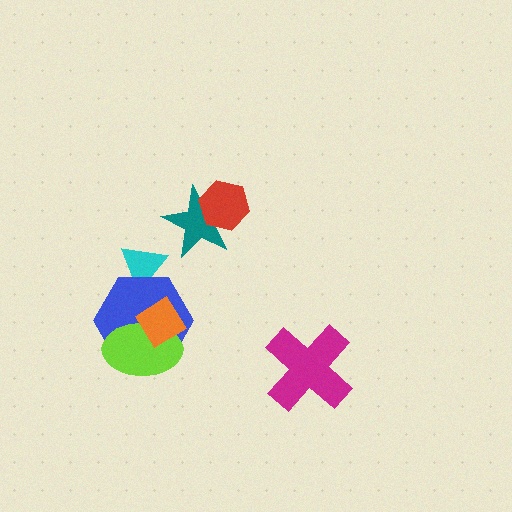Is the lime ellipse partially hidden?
Yes, it is partially covered by another shape.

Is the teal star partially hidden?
Yes, it is partially covered by another shape.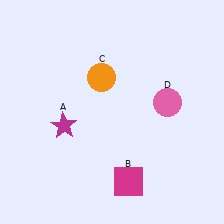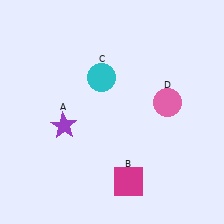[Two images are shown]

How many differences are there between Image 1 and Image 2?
There are 2 differences between the two images.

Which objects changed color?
A changed from magenta to purple. C changed from orange to cyan.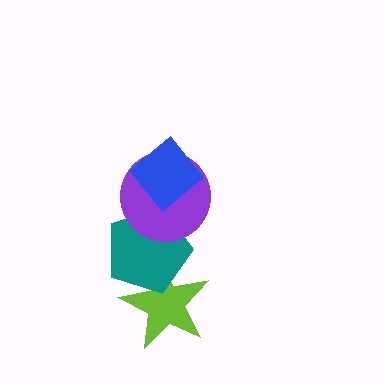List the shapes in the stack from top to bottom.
From top to bottom: the blue diamond, the purple circle, the teal pentagon, the lime star.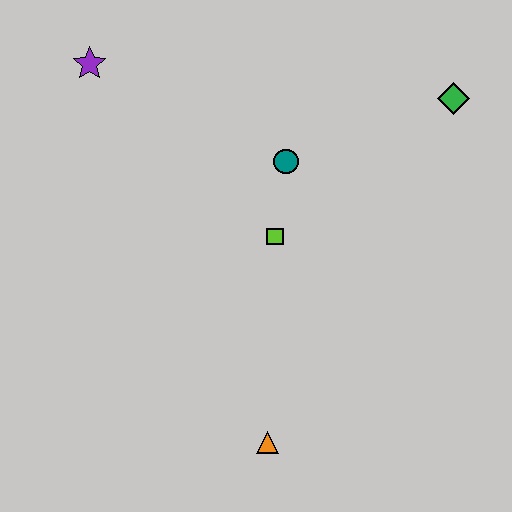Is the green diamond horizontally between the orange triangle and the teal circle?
No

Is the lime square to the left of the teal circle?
Yes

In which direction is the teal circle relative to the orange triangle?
The teal circle is above the orange triangle.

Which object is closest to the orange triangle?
The lime square is closest to the orange triangle.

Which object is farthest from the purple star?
The orange triangle is farthest from the purple star.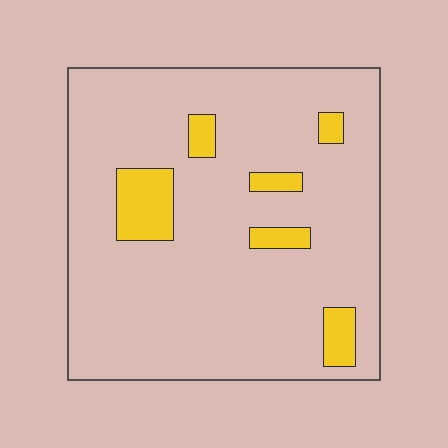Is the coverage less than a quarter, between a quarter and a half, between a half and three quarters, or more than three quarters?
Less than a quarter.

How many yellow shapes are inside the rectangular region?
6.